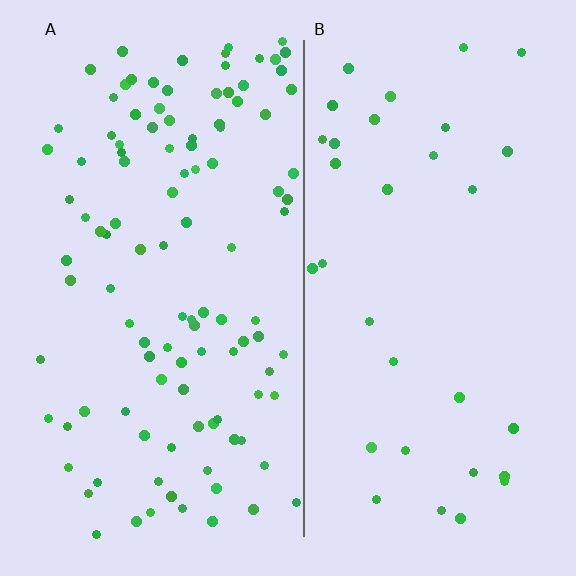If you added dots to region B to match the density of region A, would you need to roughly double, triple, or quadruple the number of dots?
Approximately triple.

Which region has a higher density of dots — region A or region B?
A (the left).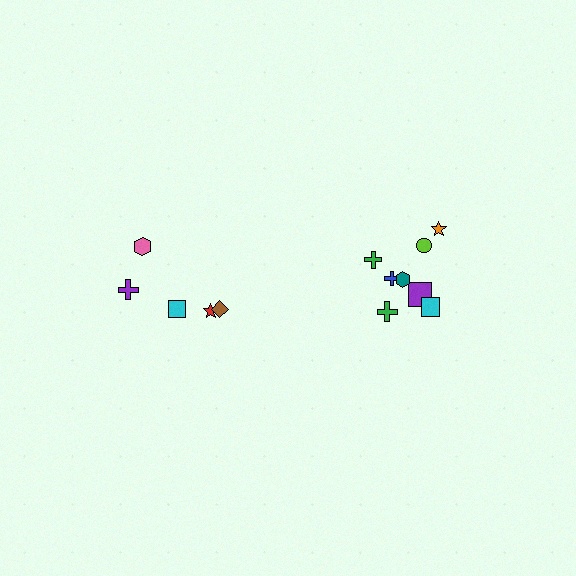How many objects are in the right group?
There are 8 objects.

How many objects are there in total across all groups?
There are 13 objects.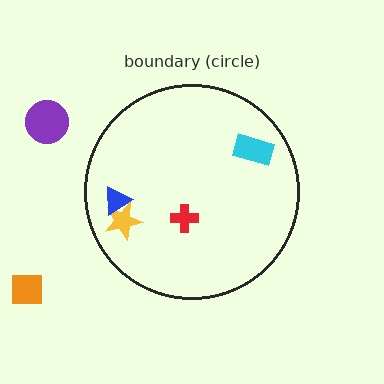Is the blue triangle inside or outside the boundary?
Inside.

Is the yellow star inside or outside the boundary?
Inside.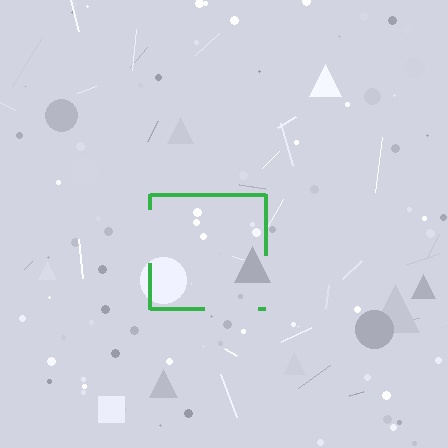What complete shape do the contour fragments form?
The contour fragments form a square.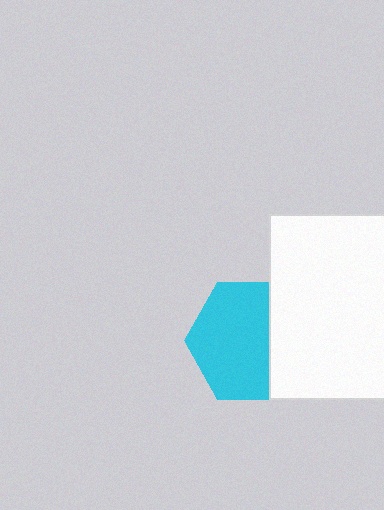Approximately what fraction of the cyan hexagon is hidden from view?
Roughly 32% of the cyan hexagon is hidden behind the white rectangle.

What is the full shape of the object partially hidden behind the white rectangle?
The partially hidden object is a cyan hexagon.